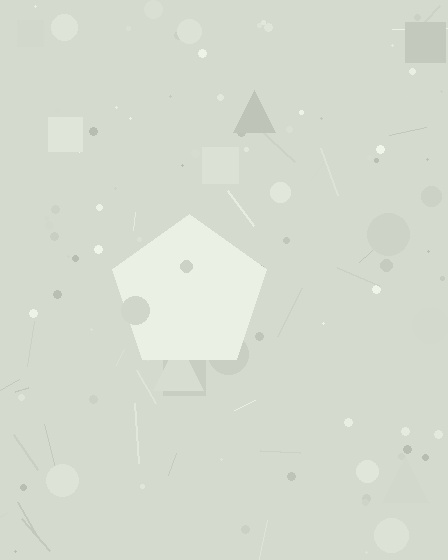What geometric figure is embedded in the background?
A pentagon is embedded in the background.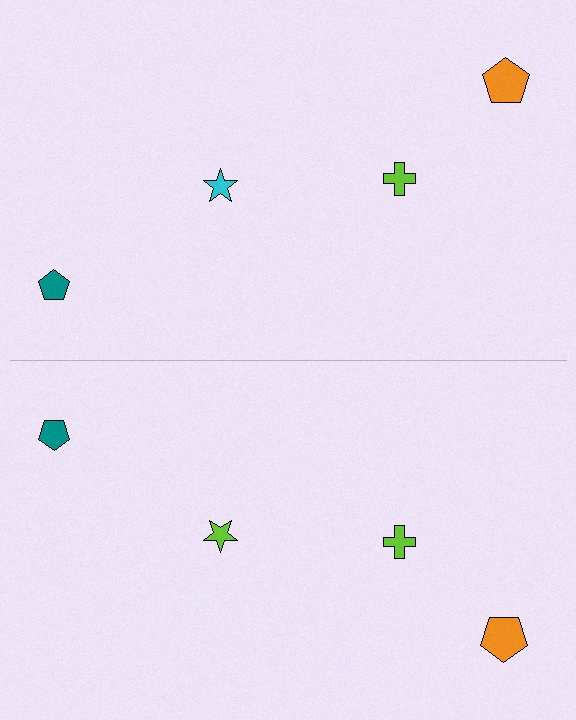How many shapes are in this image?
There are 8 shapes in this image.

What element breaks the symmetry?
The lime star on the bottom side breaks the symmetry — its mirror counterpart is cyan.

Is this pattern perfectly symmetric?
No, the pattern is not perfectly symmetric. The lime star on the bottom side breaks the symmetry — its mirror counterpart is cyan.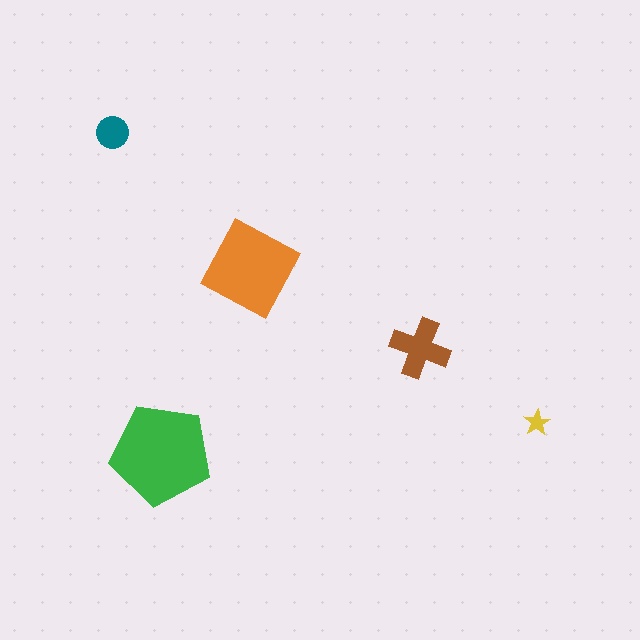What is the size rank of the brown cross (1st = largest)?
3rd.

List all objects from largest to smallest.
The green pentagon, the orange diamond, the brown cross, the teal circle, the yellow star.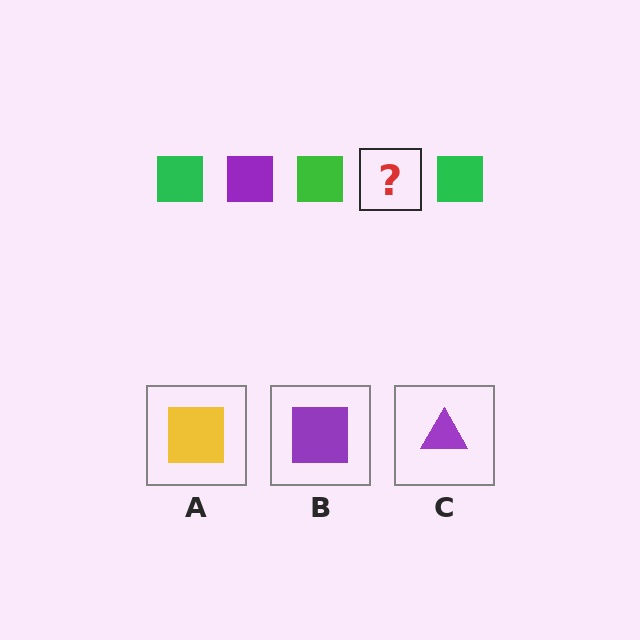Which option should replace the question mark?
Option B.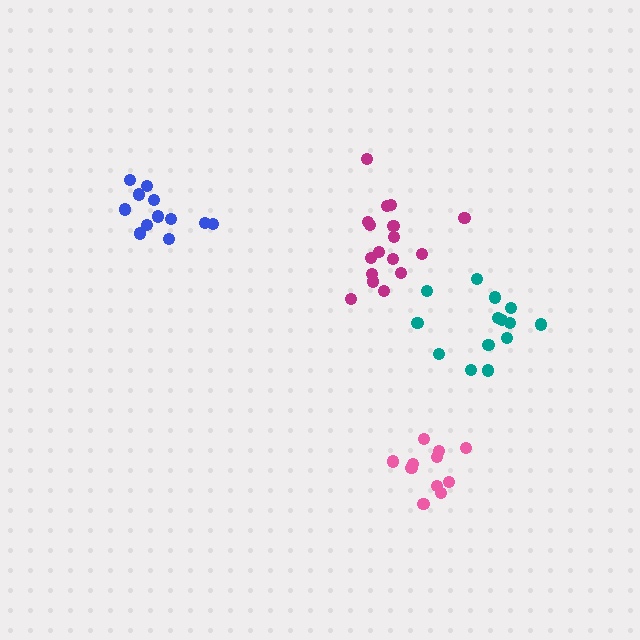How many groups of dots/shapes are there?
There are 4 groups.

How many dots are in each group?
Group 1: 12 dots, Group 2: 17 dots, Group 3: 11 dots, Group 4: 14 dots (54 total).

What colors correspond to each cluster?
The clusters are colored: blue, magenta, pink, teal.